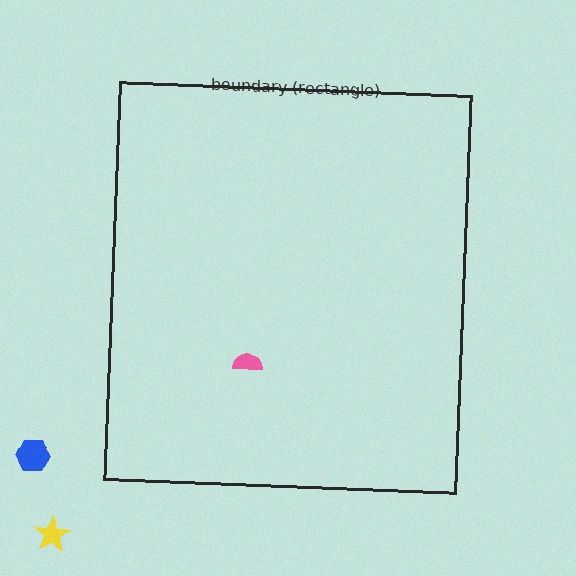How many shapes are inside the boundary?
1 inside, 2 outside.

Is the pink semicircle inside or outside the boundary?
Inside.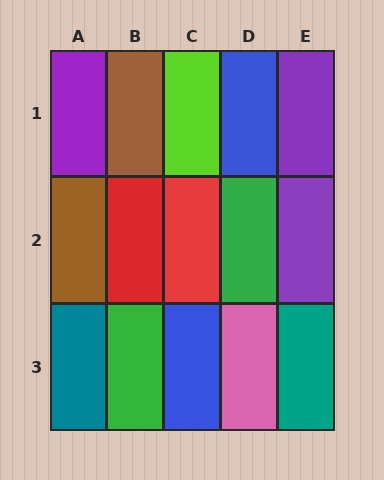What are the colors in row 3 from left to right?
Teal, green, blue, pink, teal.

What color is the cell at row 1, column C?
Lime.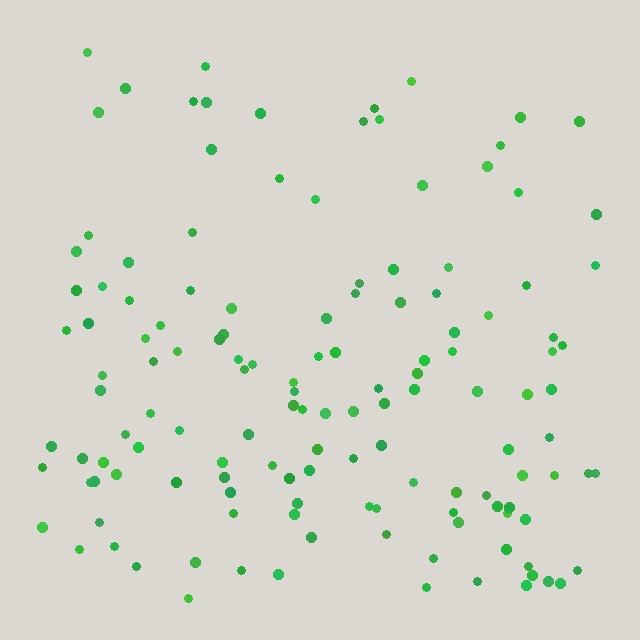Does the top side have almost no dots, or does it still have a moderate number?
Still a moderate number, just noticeably fewer than the bottom.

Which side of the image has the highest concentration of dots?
The bottom.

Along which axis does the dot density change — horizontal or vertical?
Vertical.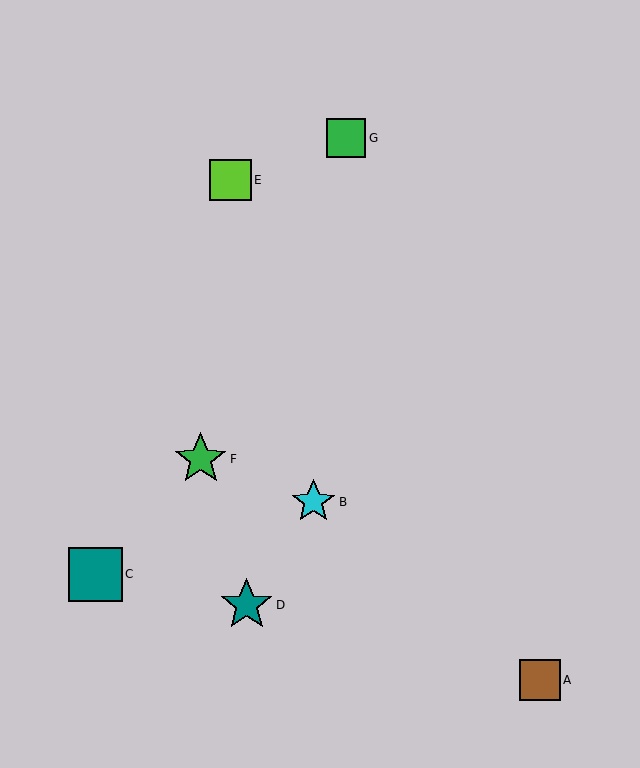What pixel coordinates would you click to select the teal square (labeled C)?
Click at (95, 574) to select the teal square C.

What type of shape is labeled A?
Shape A is a brown square.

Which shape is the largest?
The teal square (labeled C) is the largest.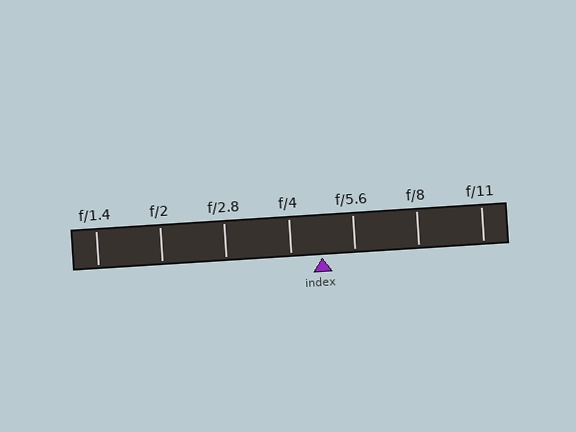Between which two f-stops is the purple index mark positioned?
The index mark is between f/4 and f/5.6.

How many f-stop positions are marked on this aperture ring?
There are 7 f-stop positions marked.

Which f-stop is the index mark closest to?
The index mark is closest to f/4.